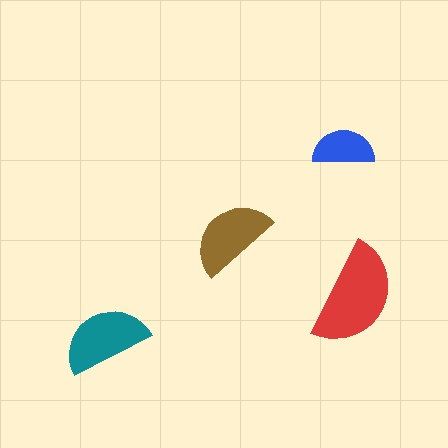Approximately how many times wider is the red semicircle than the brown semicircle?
About 1.5 times wider.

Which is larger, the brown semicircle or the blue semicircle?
The brown one.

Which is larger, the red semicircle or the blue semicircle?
The red one.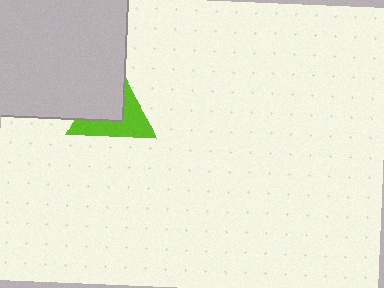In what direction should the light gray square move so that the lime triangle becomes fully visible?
The light gray square should move toward the upper-left. That is the shortest direction to clear the overlap and leave the lime triangle fully visible.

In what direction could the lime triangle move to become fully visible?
The lime triangle could move toward the lower-right. That would shift it out from behind the light gray square entirely.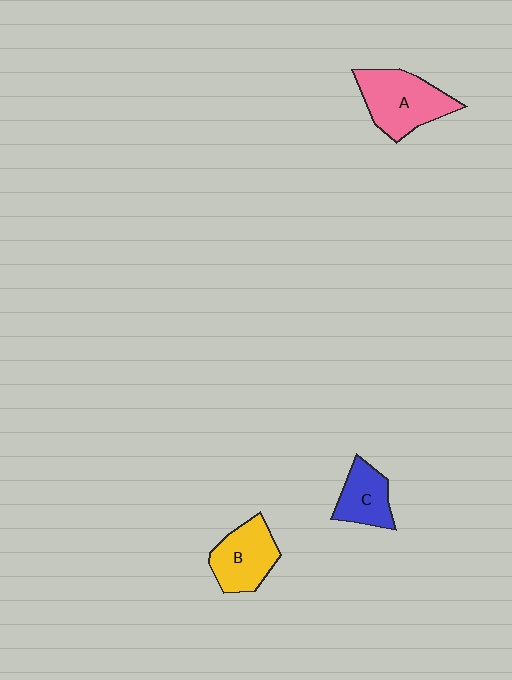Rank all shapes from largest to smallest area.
From largest to smallest: A (pink), B (yellow), C (blue).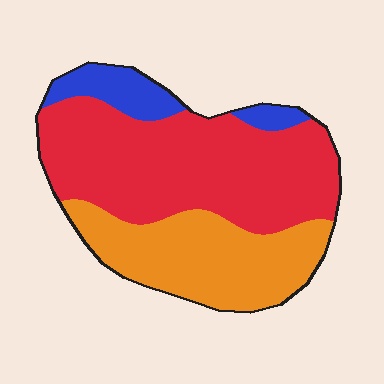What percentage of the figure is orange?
Orange takes up about one third (1/3) of the figure.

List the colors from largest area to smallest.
From largest to smallest: red, orange, blue.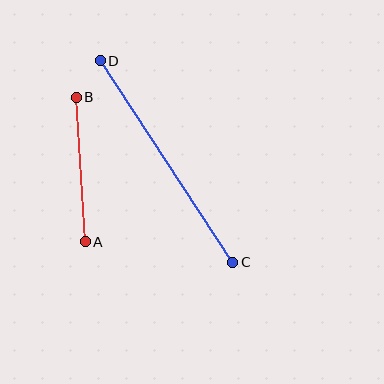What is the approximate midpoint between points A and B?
The midpoint is at approximately (81, 169) pixels.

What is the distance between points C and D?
The distance is approximately 241 pixels.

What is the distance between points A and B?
The distance is approximately 145 pixels.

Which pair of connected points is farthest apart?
Points C and D are farthest apart.